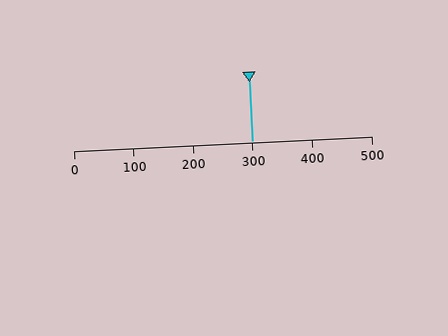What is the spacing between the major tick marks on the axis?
The major ticks are spaced 100 apart.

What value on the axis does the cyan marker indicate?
The marker indicates approximately 300.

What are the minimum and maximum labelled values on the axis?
The axis runs from 0 to 500.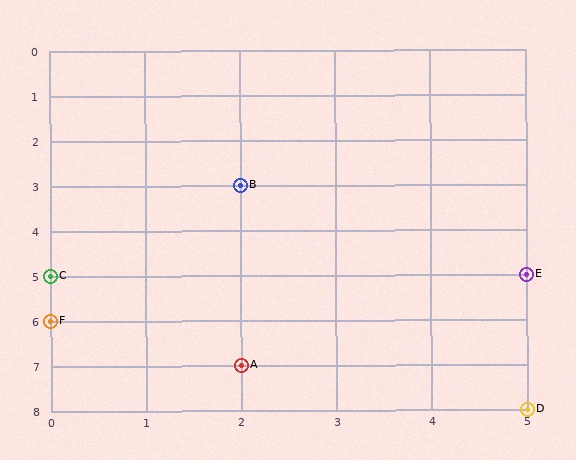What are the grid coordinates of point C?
Point C is at grid coordinates (0, 5).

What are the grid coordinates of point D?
Point D is at grid coordinates (5, 8).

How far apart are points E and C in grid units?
Points E and C are 5 columns apart.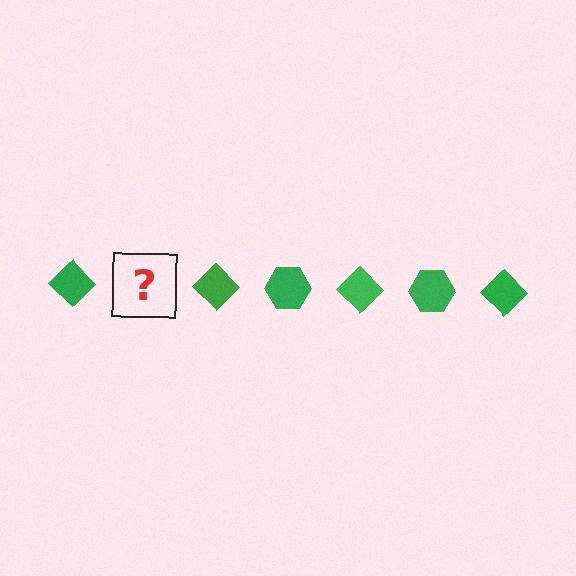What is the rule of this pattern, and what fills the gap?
The rule is that the pattern cycles through diamond, hexagon shapes in green. The gap should be filled with a green hexagon.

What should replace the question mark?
The question mark should be replaced with a green hexagon.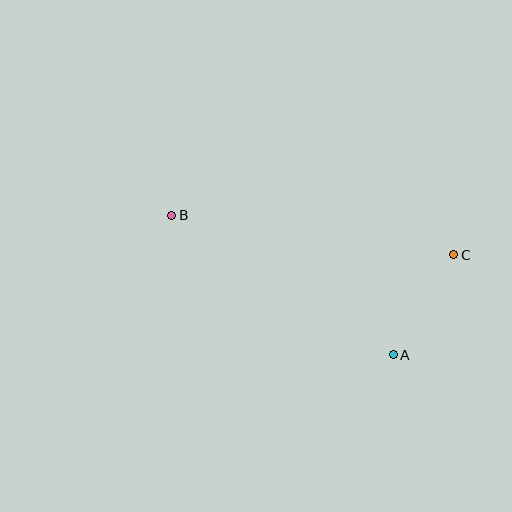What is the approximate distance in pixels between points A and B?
The distance between A and B is approximately 262 pixels.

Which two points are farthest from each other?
Points B and C are farthest from each other.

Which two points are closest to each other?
Points A and C are closest to each other.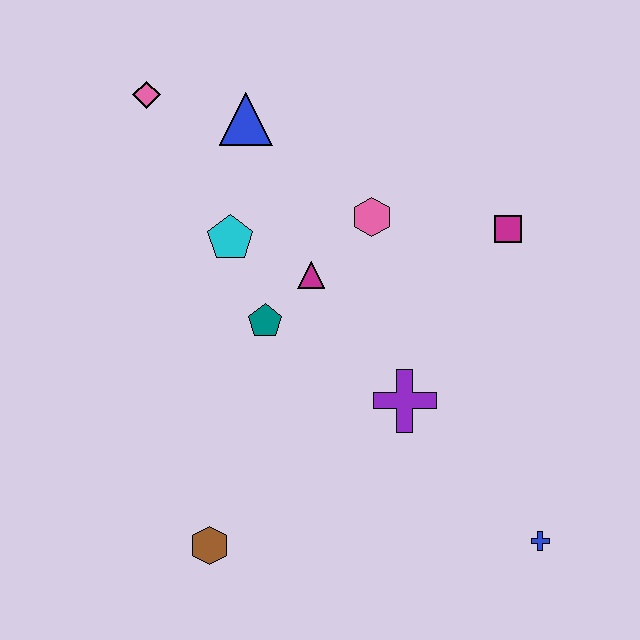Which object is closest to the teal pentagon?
The magenta triangle is closest to the teal pentagon.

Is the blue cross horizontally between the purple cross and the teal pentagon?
No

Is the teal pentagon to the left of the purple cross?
Yes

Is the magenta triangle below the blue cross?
No